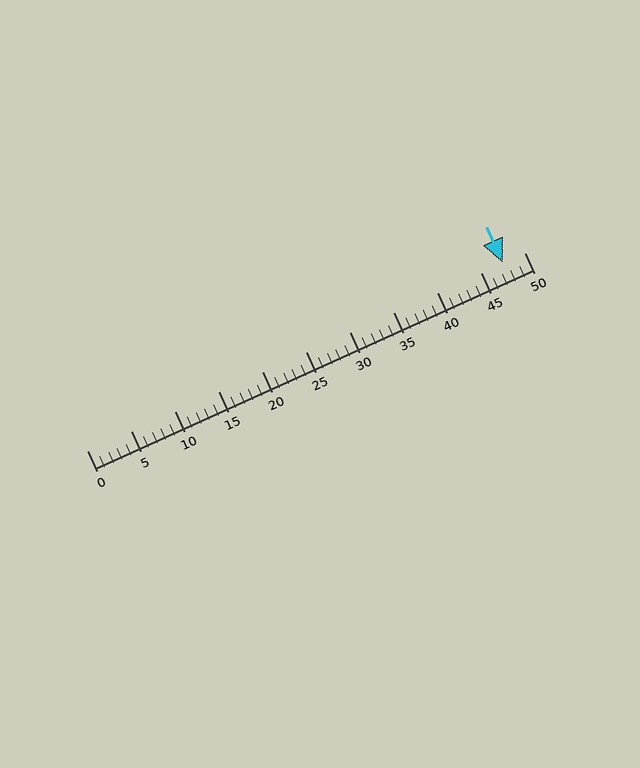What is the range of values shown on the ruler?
The ruler shows values from 0 to 50.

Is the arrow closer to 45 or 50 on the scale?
The arrow is closer to 50.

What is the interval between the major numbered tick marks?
The major tick marks are spaced 5 units apart.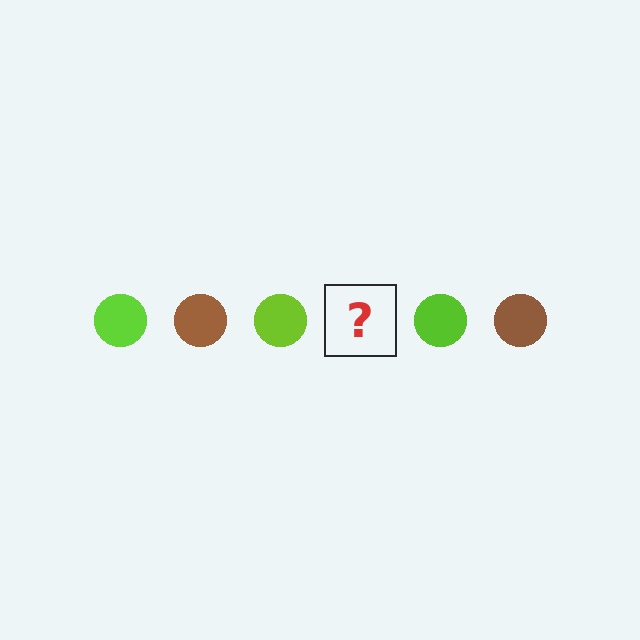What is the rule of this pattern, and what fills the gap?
The rule is that the pattern cycles through lime, brown circles. The gap should be filled with a brown circle.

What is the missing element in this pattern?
The missing element is a brown circle.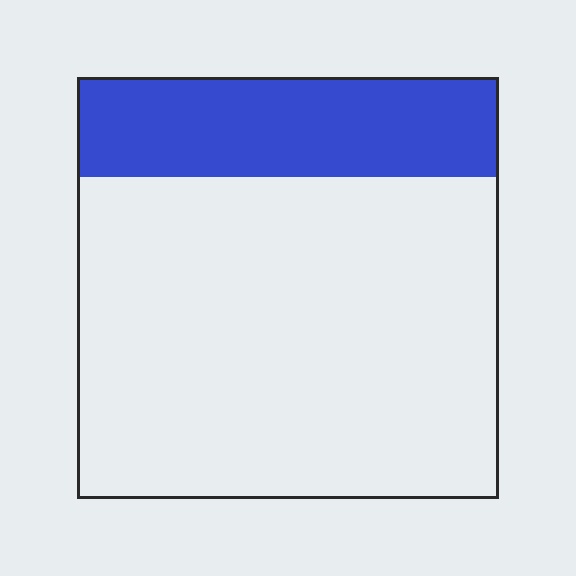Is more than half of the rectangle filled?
No.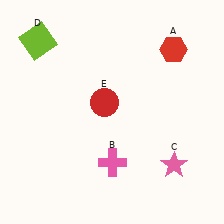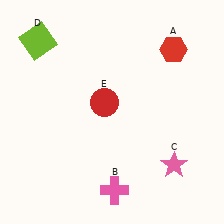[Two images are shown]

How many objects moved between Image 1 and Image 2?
1 object moved between the two images.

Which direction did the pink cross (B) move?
The pink cross (B) moved down.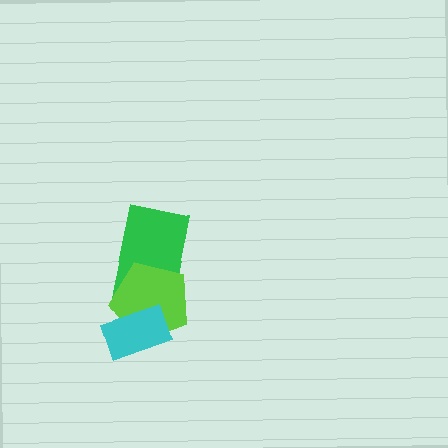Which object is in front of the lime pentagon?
The cyan rectangle is in front of the lime pentagon.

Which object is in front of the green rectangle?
The lime pentagon is in front of the green rectangle.